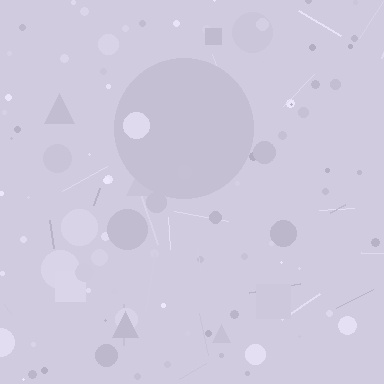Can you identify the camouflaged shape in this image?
The camouflaged shape is a circle.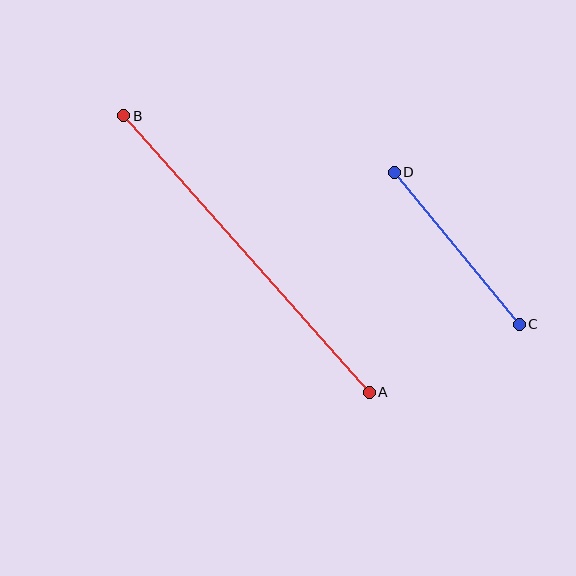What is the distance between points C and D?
The distance is approximately 197 pixels.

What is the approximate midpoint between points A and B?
The midpoint is at approximately (247, 254) pixels.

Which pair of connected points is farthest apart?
Points A and B are farthest apart.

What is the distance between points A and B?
The distance is approximately 370 pixels.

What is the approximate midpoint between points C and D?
The midpoint is at approximately (457, 248) pixels.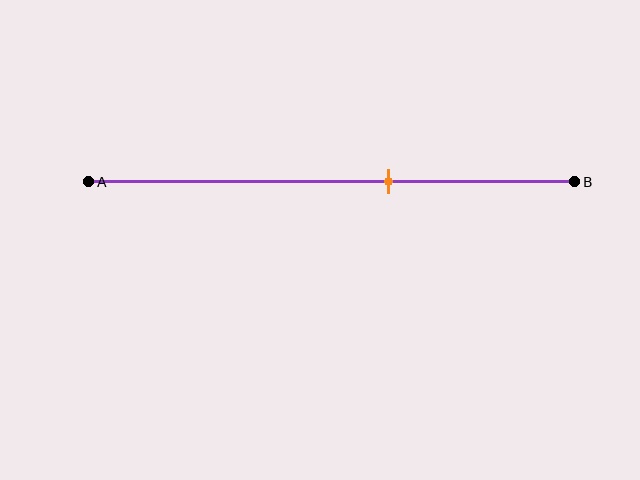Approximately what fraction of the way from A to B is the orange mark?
The orange mark is approximately 60% of the way from A to B.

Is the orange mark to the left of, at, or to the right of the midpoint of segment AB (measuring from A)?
The orange mark is to the right of the midpoint of segment AB.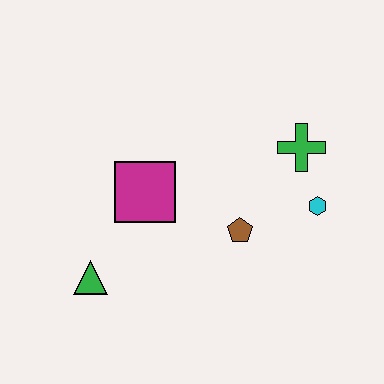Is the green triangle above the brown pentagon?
No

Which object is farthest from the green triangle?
The green cross is farthest from the green triangle.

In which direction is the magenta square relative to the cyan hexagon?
The magenta square is to the left of the cyan hexagon.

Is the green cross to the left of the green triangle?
No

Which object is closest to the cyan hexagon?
The green cross is closest to the cyan hexagon.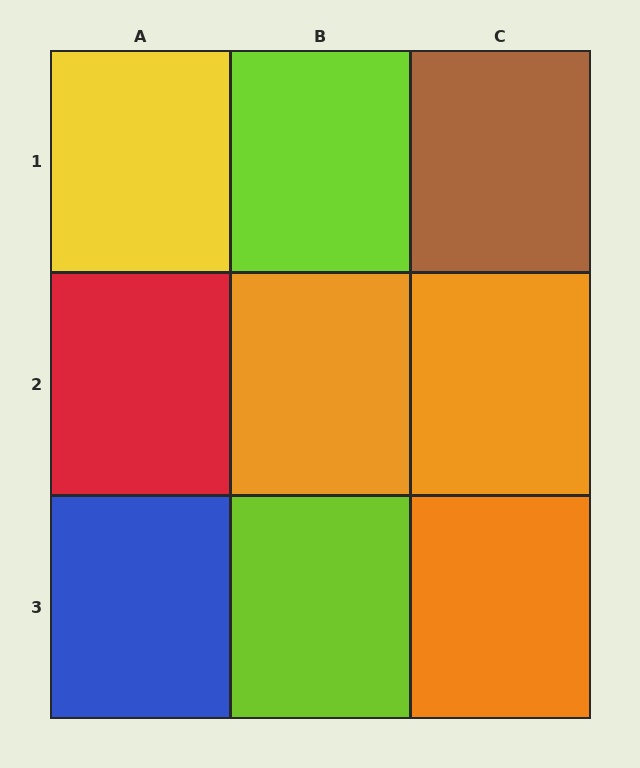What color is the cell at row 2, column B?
Orange.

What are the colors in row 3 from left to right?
Blue, lime, orange.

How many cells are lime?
2 cells are lime.